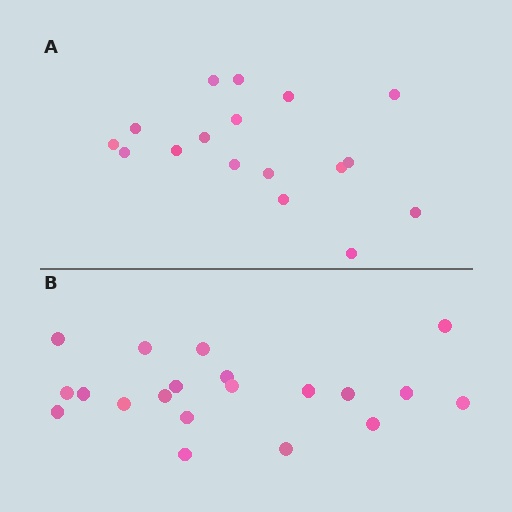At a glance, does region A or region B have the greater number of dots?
Region B (the bottom region) has more dots.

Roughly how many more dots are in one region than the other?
Region B has just a few more — roughly 2 or 3 more dots than region A.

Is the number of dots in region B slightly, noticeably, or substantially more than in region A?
Region B has only slightly more — the two regions are fairly close. The ratio is roughly 1.2 to 1.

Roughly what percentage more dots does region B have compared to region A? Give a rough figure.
About 20% more.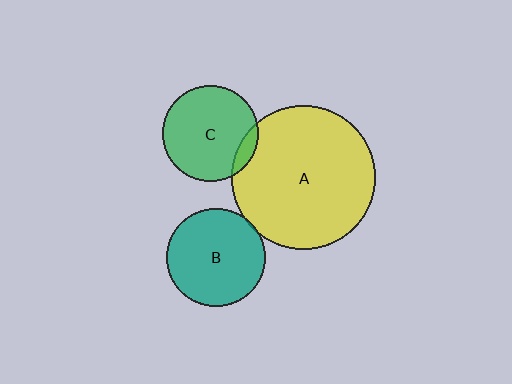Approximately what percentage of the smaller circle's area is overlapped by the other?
Approximately 5%.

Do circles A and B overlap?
Yes.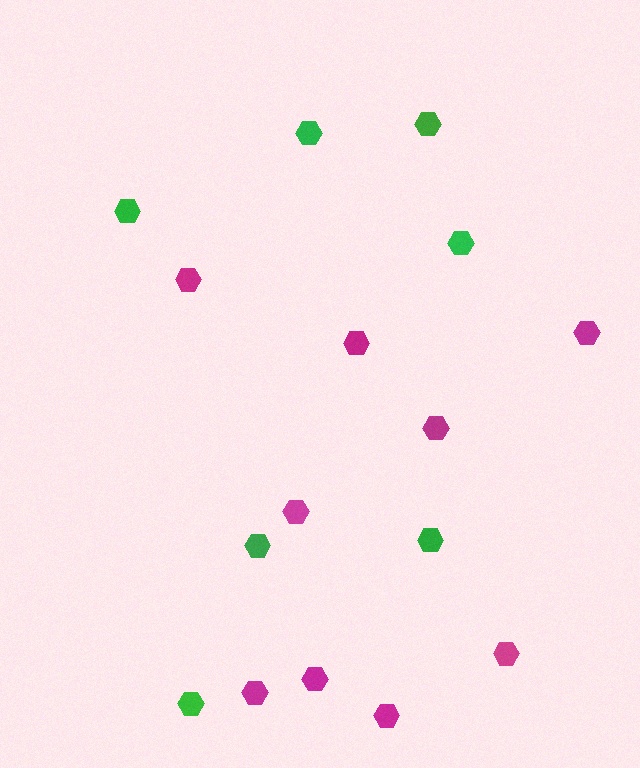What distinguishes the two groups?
There are 2 groups: one group of magenta hexagons (9) and one group of green hexagons (7).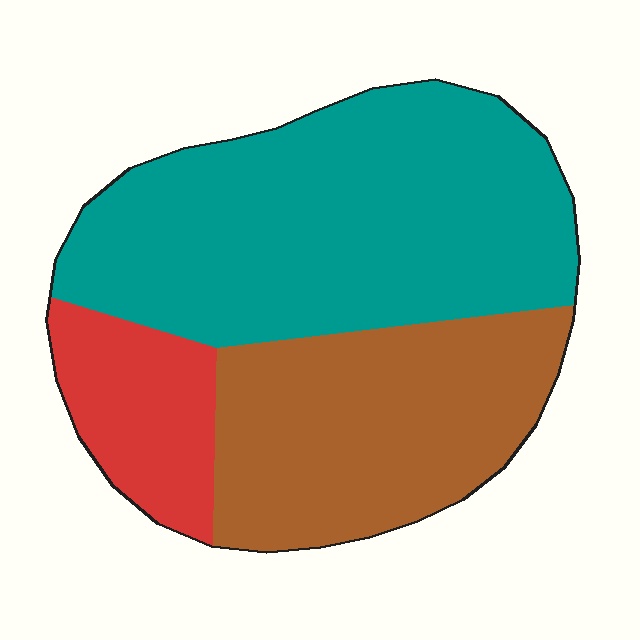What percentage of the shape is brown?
Brown takes up between a quarter and a half of the shape.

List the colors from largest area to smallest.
From largest to smallest: teal, brown, red.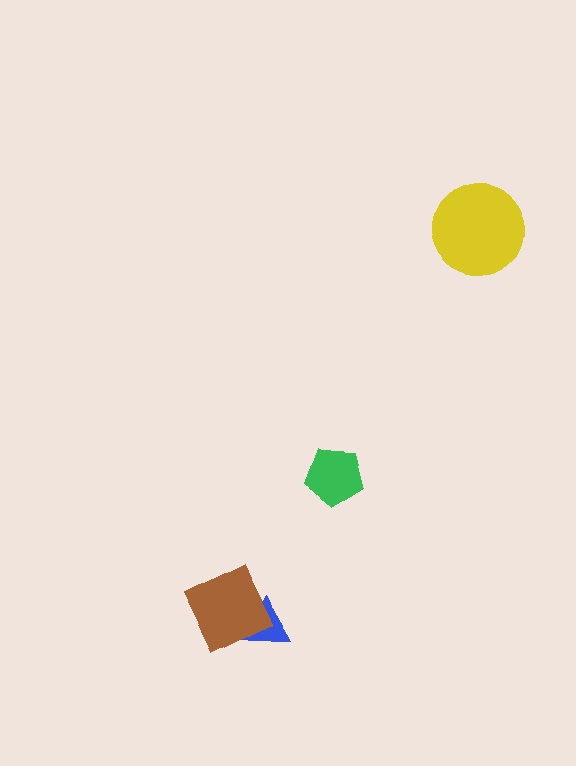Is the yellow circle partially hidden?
No, no other shape covers it.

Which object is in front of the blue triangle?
The brown diamond is in front of the blue triangle.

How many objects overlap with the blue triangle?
1 object overlaps with the blue triangle.